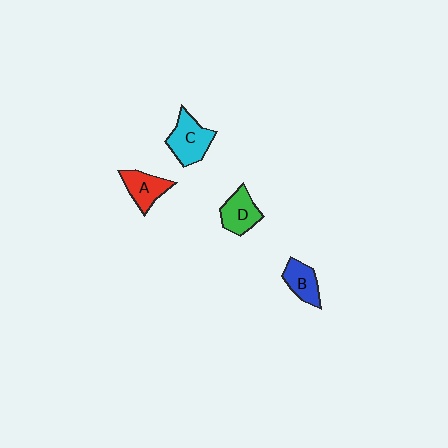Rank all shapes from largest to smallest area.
From largest to smallest: C (cyan), D (green), A (red), B (blue).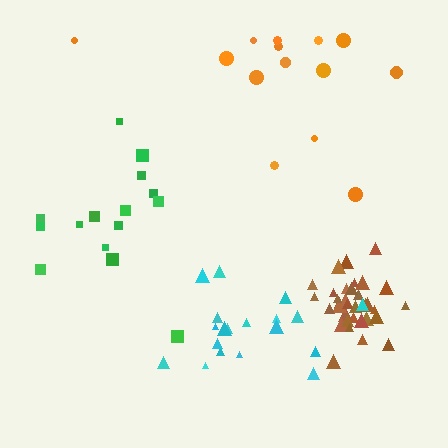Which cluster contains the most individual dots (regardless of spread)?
Brown (34).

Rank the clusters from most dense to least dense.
brown, cyan, green, orange.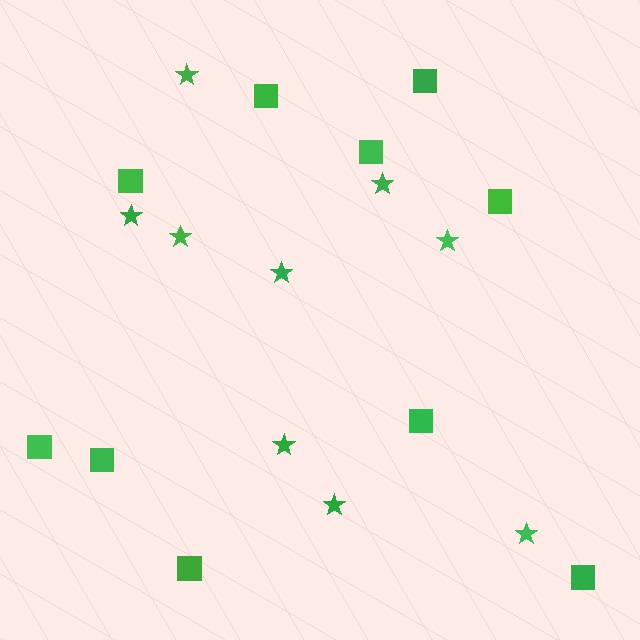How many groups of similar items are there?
There are 2 groups: one group of squares (10) and one group of stars (9).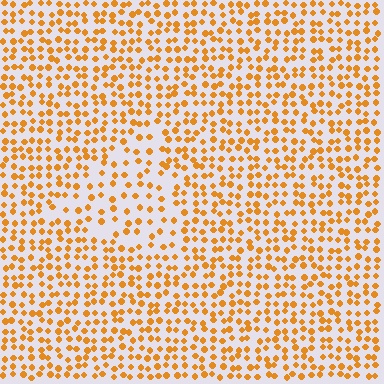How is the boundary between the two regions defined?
The boundary is defined by a change in element density (approximately 1.8x ratio). All elements are the same color, size, and shape.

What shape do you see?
I see a triangle.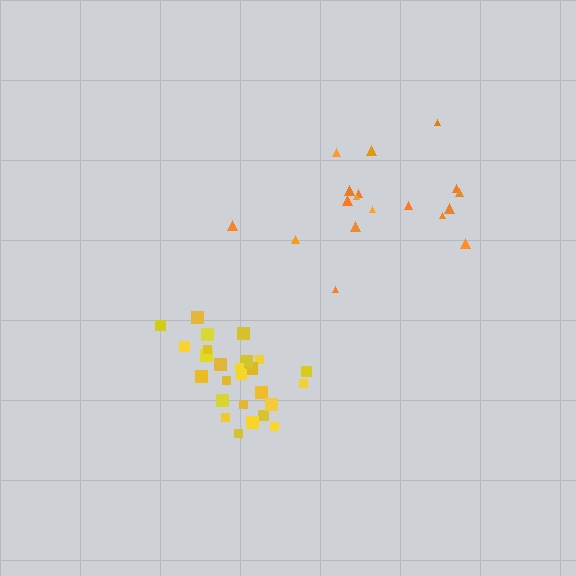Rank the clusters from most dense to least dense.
yellow, orange.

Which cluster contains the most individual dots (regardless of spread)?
Yellow (26).